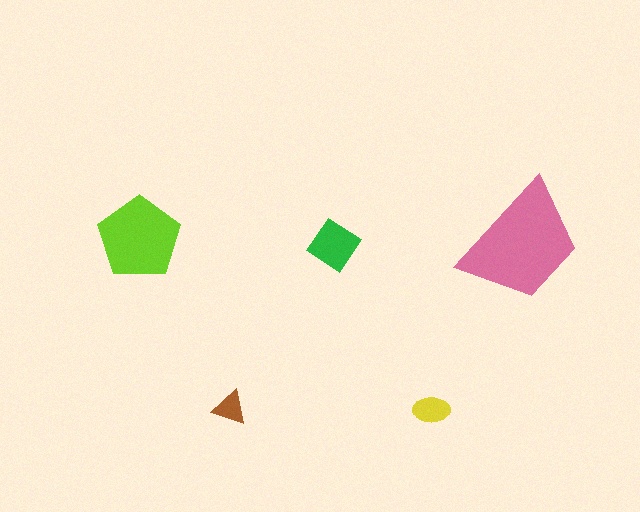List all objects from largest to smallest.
The pink trapezoid, the lime pentagon, the green diamond, the yellow ellipse, the brown triangle.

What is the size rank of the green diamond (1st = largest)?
3rd.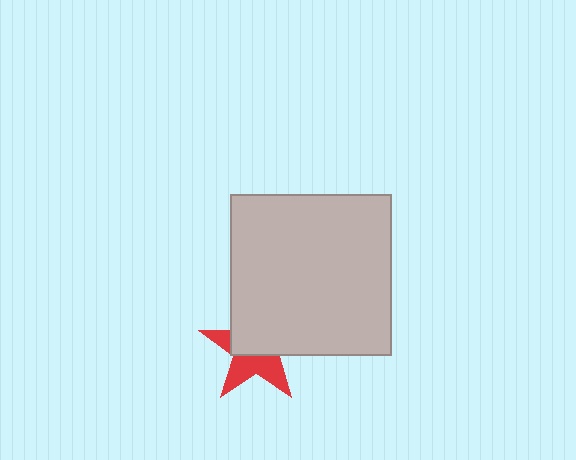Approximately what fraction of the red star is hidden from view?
Roughly 54% of the red star is hidden behind the light gray square.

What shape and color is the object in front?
The object in front is a light gray square.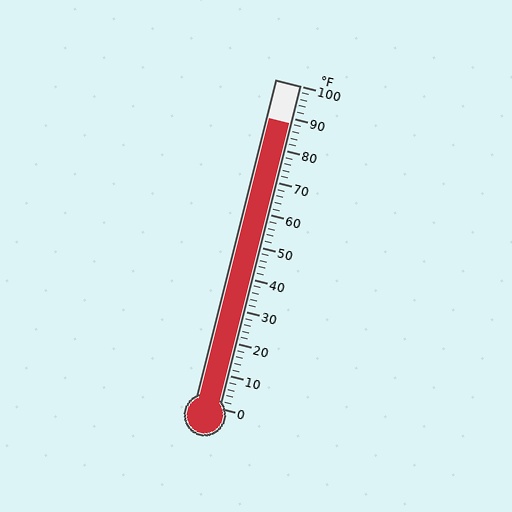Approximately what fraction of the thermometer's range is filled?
The thermometer is filled to approximately 90% of its range.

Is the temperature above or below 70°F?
The temperature is above 70°F.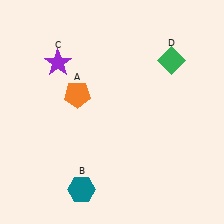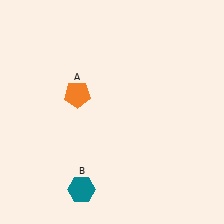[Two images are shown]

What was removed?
The green diamond (D), the purple star (C) were removed in Image 2.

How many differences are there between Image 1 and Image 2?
There are 2 differences between the two images.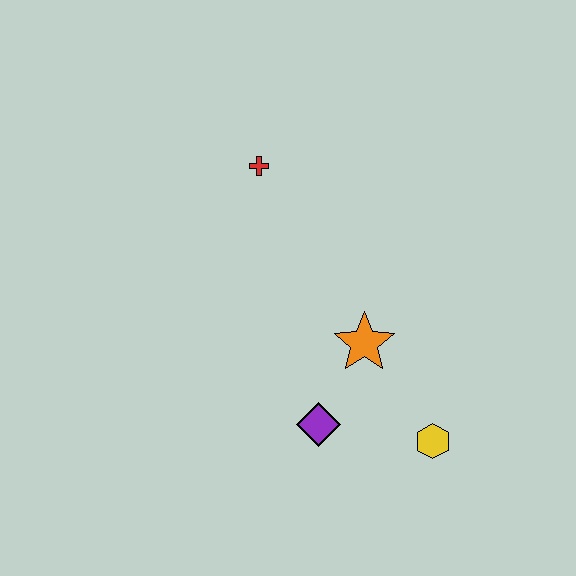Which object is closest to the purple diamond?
The orange star is closest to the purple diamond.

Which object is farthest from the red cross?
The yellow hexagon is farthest from the red cross.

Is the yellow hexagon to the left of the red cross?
No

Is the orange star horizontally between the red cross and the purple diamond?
No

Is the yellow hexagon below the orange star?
Yes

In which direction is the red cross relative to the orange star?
The red cross is above the orange star.